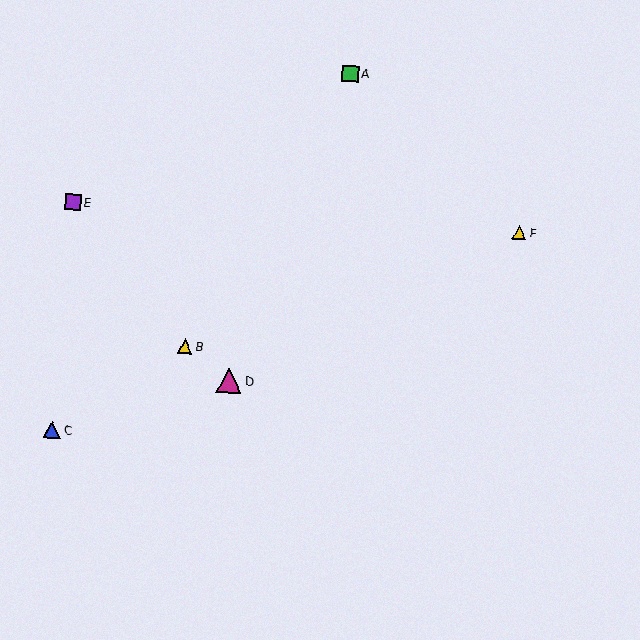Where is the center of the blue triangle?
The center of the blue triangle is at (52, 430).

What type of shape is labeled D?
Shape D is a magenta triangle.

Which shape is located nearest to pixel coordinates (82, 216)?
The purple square (labeled E) at (73, 202) is nearest to that location.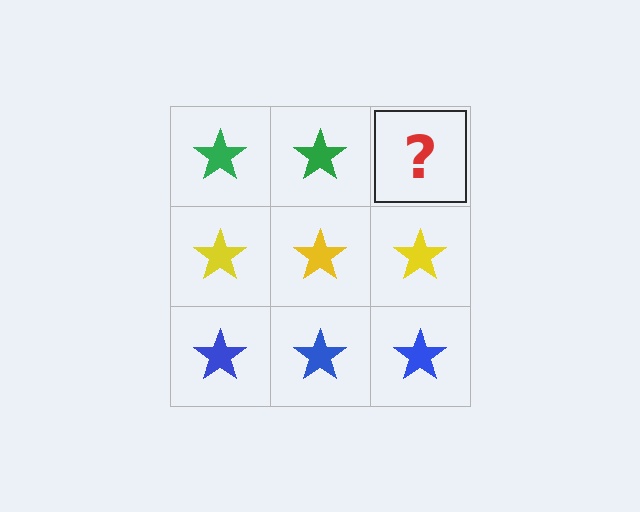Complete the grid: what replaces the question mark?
The question mark should be replaced with a green star.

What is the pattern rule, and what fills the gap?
The rule is that each row has a consistent color. The gap should be filled with a green star.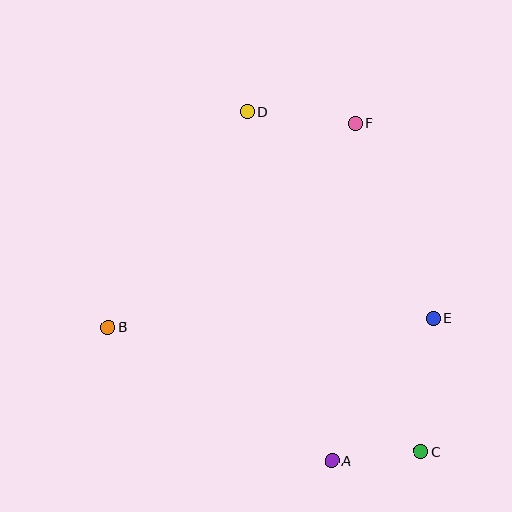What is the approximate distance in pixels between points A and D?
The distance between A and D is approximately 359 pixels.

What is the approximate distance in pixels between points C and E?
The distance between C and E is approximately 134 pixels.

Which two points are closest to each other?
Points A and C are closest to each other.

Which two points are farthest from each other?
Points C and D are farthest from each other.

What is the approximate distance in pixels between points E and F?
The distance between E and F is approximately 210 pixels.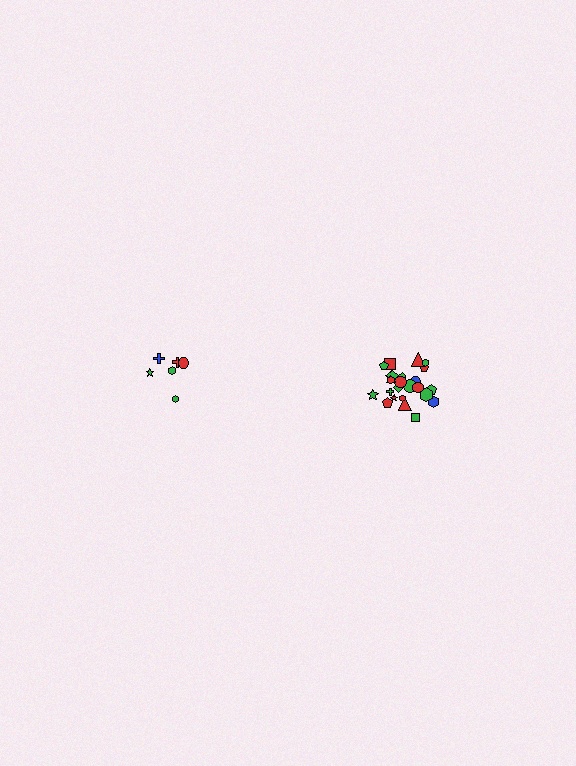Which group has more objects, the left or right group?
The right group.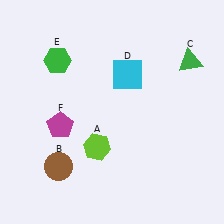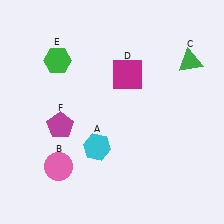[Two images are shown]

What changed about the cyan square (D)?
In Image 1, D is cyan. In Image 2, it changed to magenta.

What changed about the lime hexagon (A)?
In Image 1, A is lime. In Image 2, it changed to cyan.